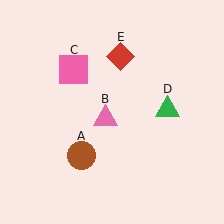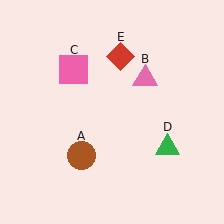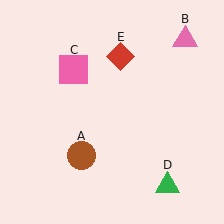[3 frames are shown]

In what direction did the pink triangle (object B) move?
The pink triangle (object B) moved up and to the right.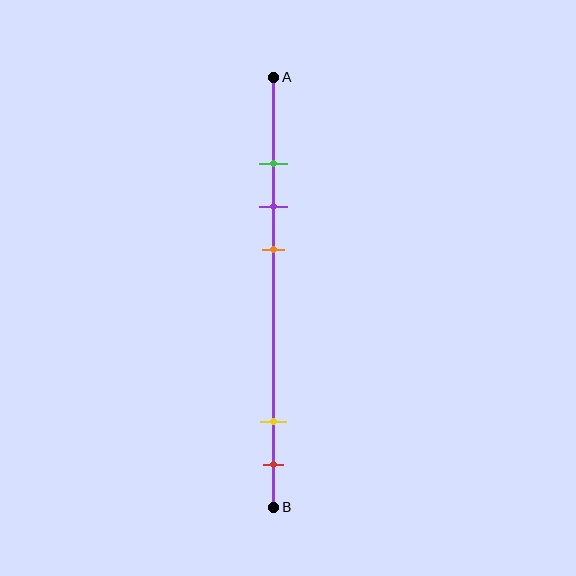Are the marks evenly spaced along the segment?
No, the marks are not evenly spaced.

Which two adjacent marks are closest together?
The green and purple marks are the closest adjacent pair.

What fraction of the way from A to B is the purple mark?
The purple mark is approximately 30% (0.3) of the way from A to B.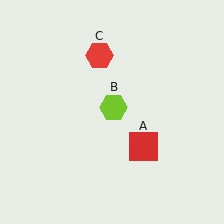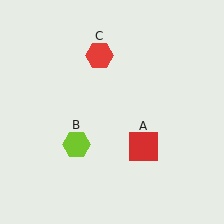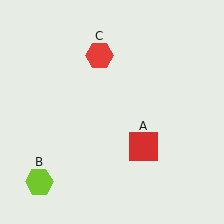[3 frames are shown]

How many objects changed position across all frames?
1 object changed position: lime hexagon (object B).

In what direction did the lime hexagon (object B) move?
The lime hexagon (object B) moved down and to the left.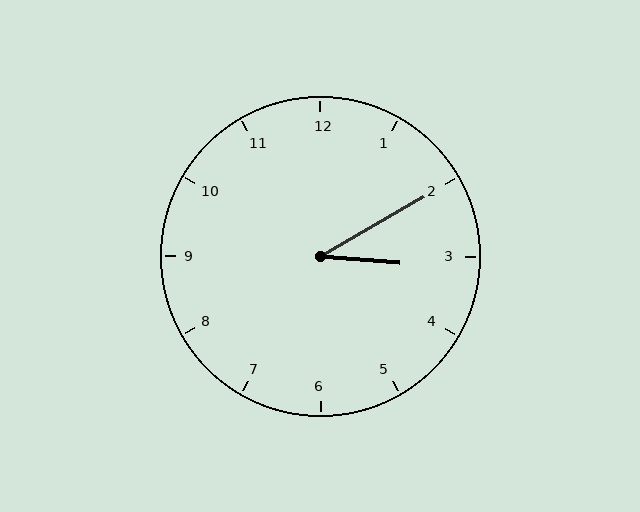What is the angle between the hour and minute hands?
Approximately 35 degrees.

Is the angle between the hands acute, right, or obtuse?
It is acute.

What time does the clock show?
3:10.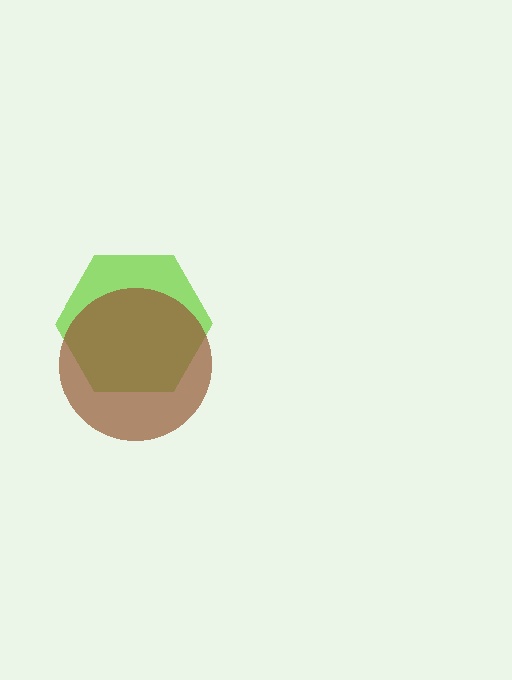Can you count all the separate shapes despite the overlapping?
Yes, there are 2 separate shapes.